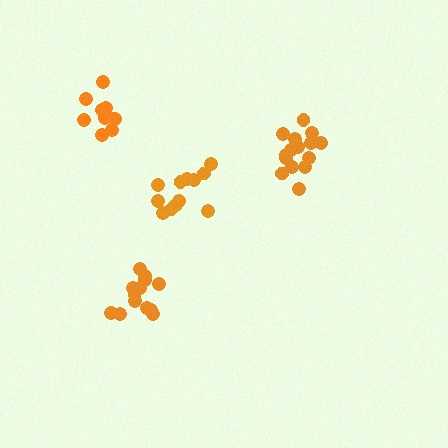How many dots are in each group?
Group 1: 11 dots, Group 2: 12 dots, Group 3: 13 dots, Group 4: 15 dots (51 total).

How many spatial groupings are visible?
There are 4 spatial groupings.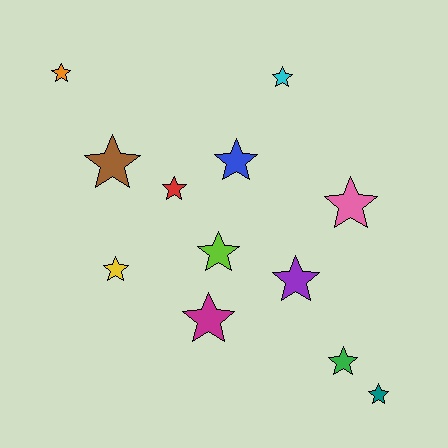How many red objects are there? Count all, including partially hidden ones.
There is 1 red object.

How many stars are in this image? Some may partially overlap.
There are 12 stars.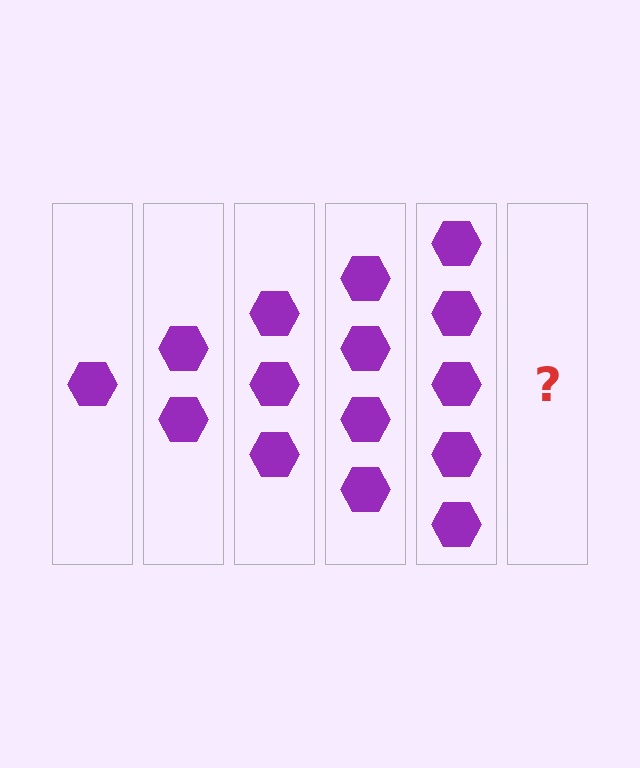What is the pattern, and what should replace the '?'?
The pattern is that each step adds one more hexagon. The '?' should be 6 hexagons.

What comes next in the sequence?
The next element should be 6 hexagons.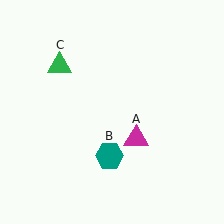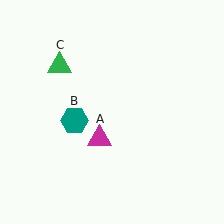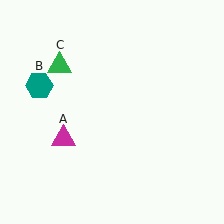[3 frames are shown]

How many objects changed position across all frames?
2 objects changed position: magenta triangle (object A), teal hexagon (object B).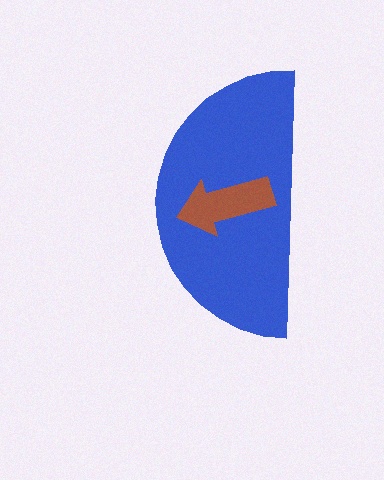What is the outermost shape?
The blue semicircle.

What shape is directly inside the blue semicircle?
The brown arrow.